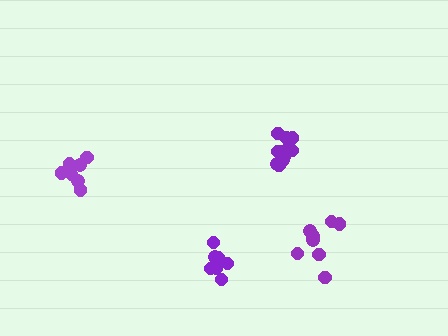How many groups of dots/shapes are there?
There are 4 groups.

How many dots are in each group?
Group 1: 8 dots, Group 2: 7 dots, Group 3: 12 dots, Group 4: 7 dots (34 total).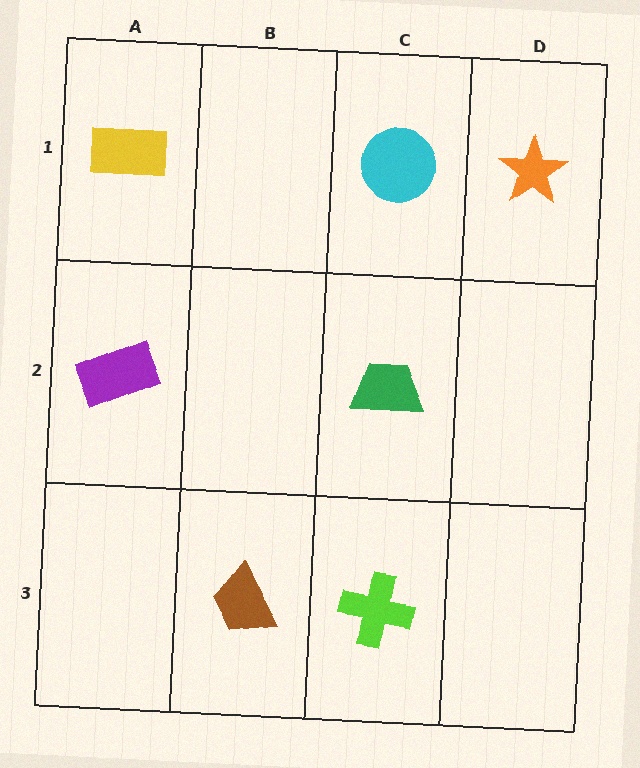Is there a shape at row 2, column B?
No, that cell is empty.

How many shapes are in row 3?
2 shapes.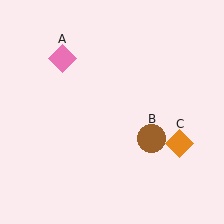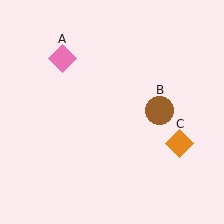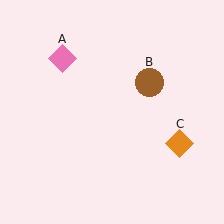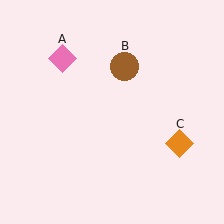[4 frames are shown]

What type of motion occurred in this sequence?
The brown circle (object B) rotated counterclockwise around the center of the scene.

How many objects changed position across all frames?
1 object changed position: brown circle (object B).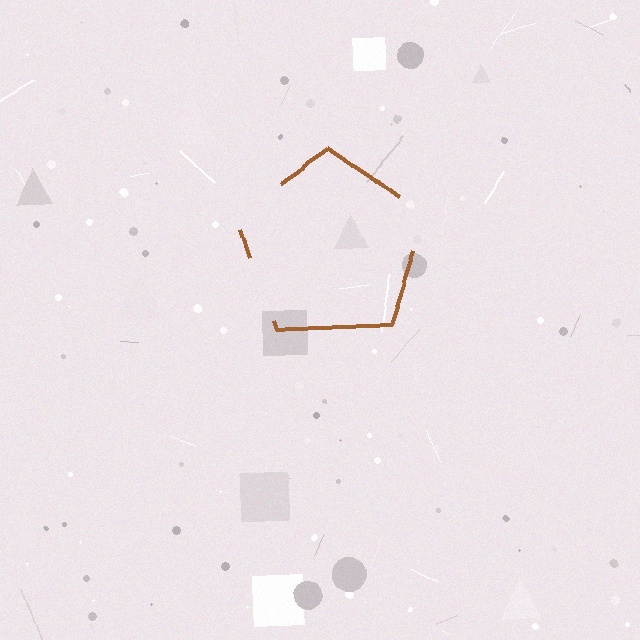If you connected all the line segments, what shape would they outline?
They would outline a pentagon.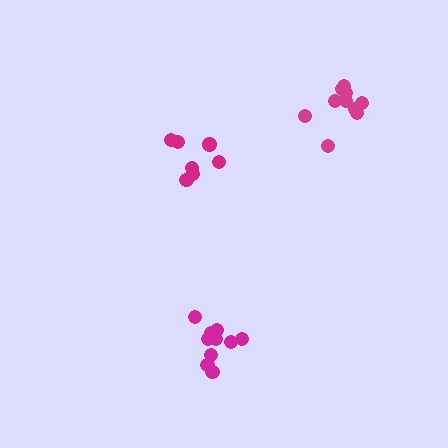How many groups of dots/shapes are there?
There are 3 groups.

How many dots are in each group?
Group 1: 10 dots, Group 2: 10 dots, Group 3: 7 dots (27 total).